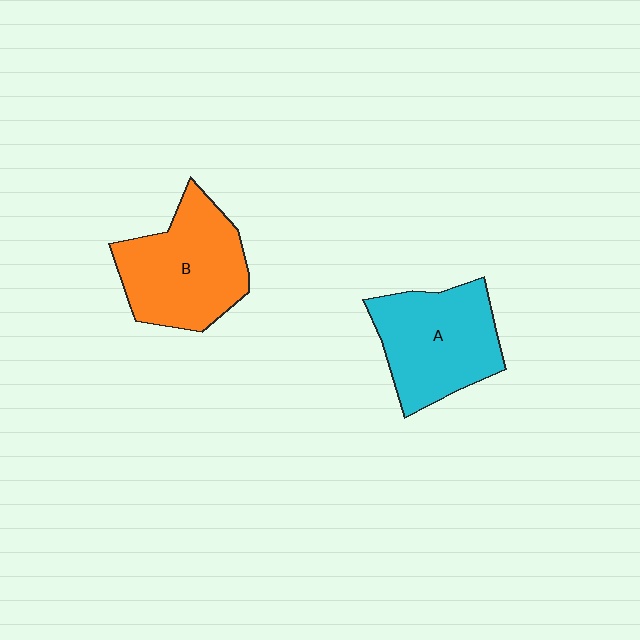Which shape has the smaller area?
Shape A (cyan).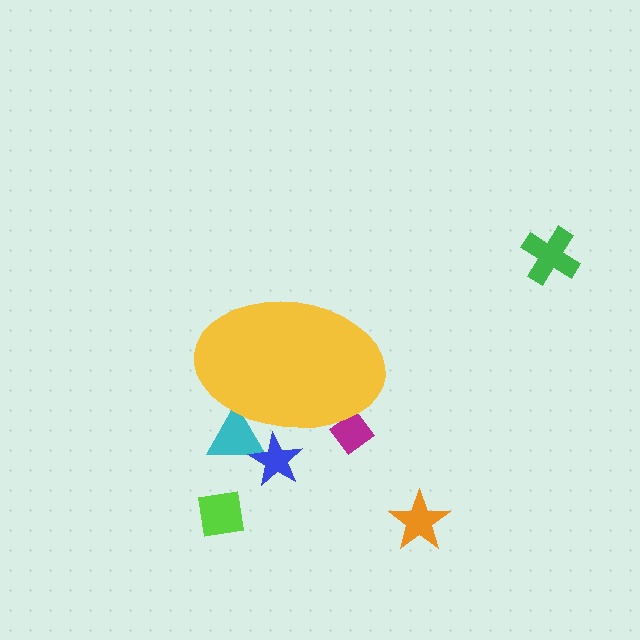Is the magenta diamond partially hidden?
Yes, the magenta diamond is partially hidden behind the yellow ellipse.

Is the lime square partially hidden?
No, the lime square is fully visible.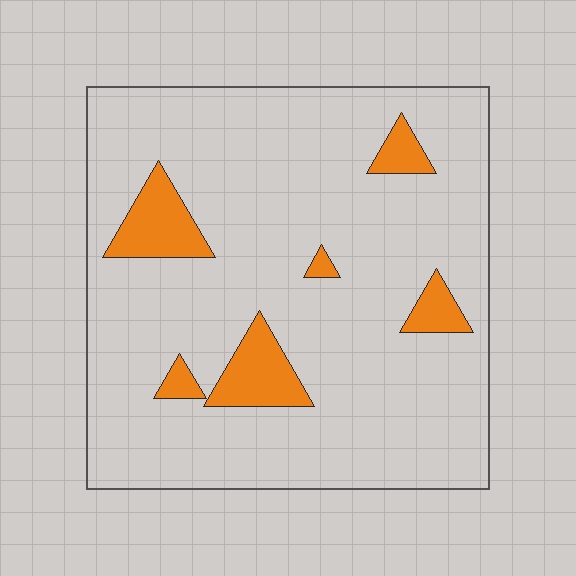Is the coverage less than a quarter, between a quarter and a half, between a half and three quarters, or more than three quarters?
Less than a quarter.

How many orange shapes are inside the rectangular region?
6.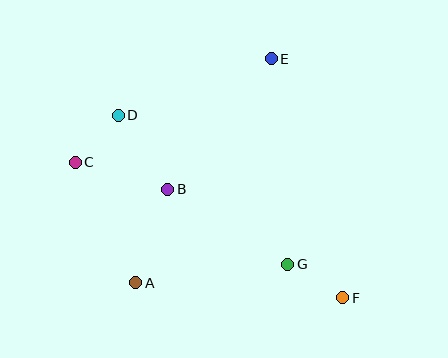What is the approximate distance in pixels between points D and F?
The distance between D and F is approximately 289 pixels.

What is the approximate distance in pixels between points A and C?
The distance between A and C is approximately 135 pixels.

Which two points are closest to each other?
Points C and D are closest to each other.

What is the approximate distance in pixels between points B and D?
The distance between B and D is approximately 89 pixels.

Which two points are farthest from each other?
Points C and F are farthest from each other.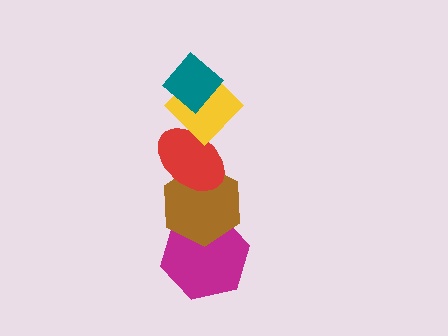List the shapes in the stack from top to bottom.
From top to bottom: the teal diamond, the yellow diamond, the red ellipse, the brown hexagon, the magenta hexagon.